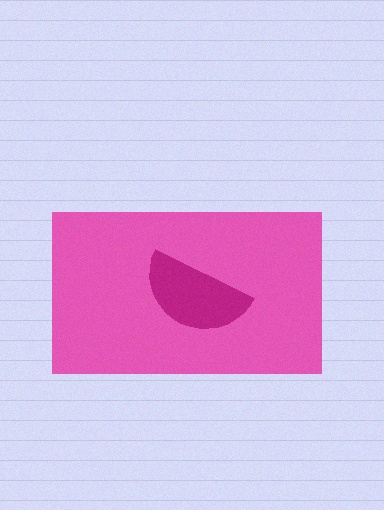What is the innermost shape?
The magenta semicircle.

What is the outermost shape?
The pink rectangle.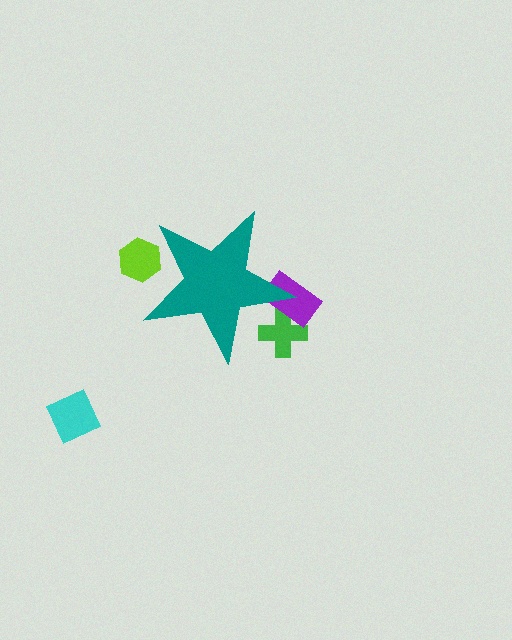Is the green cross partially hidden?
Yes, the green cross is partially hidden behind the teal star.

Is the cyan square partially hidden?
No, the cyan square is fully visible.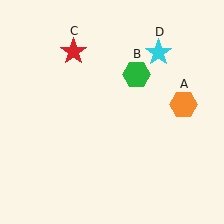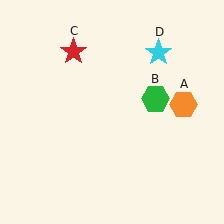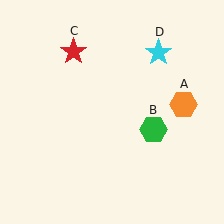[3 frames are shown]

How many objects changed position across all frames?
1 object changed position: green hexagon (object B).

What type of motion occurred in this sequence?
The green hexagon (object B) rotated clockwise around the center of the scene.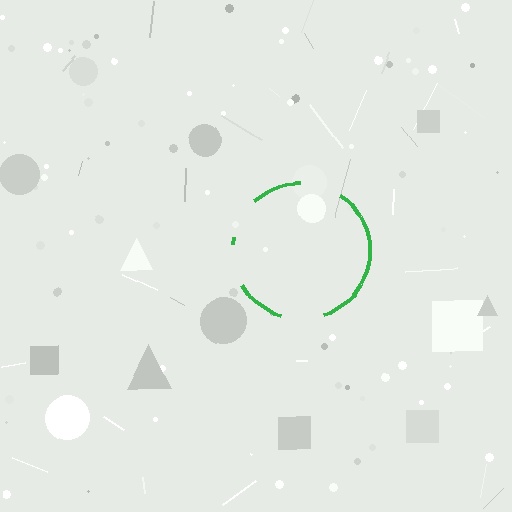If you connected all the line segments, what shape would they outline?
They would outline a circle.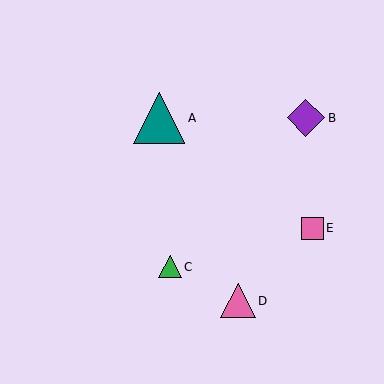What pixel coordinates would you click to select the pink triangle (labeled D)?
Click at (238, 301) to select the pink triangle D.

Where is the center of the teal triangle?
The center of the teal triangle is at (159, 118).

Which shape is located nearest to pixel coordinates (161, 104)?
The teal triangle (labeled A) at (159, 118) is nearest to that location.